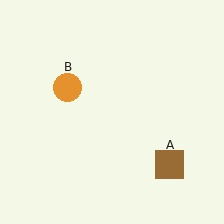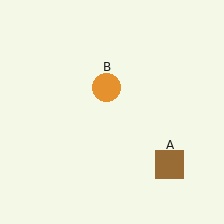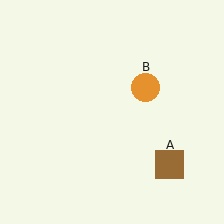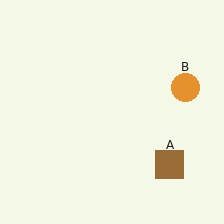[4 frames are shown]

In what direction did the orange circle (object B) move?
The orange circle (object B) moved right.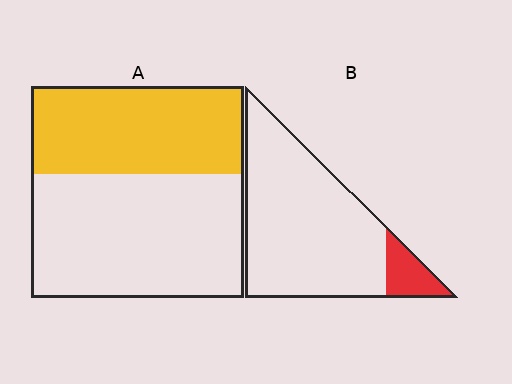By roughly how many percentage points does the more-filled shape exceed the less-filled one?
By roughly 30 percentage points (A over B).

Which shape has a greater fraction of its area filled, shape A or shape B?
Shape A.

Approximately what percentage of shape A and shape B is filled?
A is approximately 40% and B is approximately 10%.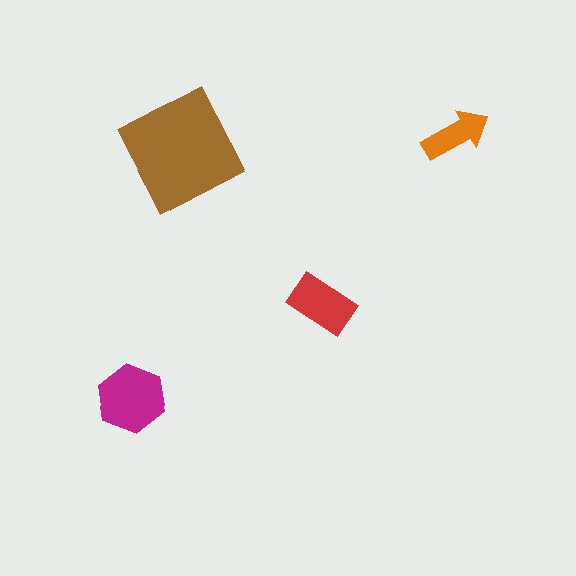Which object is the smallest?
The orange arrow.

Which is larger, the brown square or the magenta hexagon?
The brown square.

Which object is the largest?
The brown square.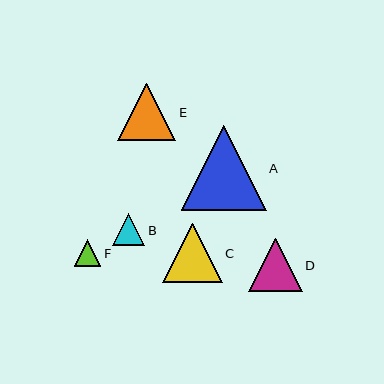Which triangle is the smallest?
Triangle F is the smallest with a size of approximately 27 pixels.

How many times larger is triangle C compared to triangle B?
Triangle C is approximately 1.8 times the size of triangle B.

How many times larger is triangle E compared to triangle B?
Triangle E is approximately 1.8 times the size of triangle B.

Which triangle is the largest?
Triangle A is the largest with a size of approximately 85 pixels.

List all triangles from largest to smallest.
From largest to smallest: A, C, E, D, B, F.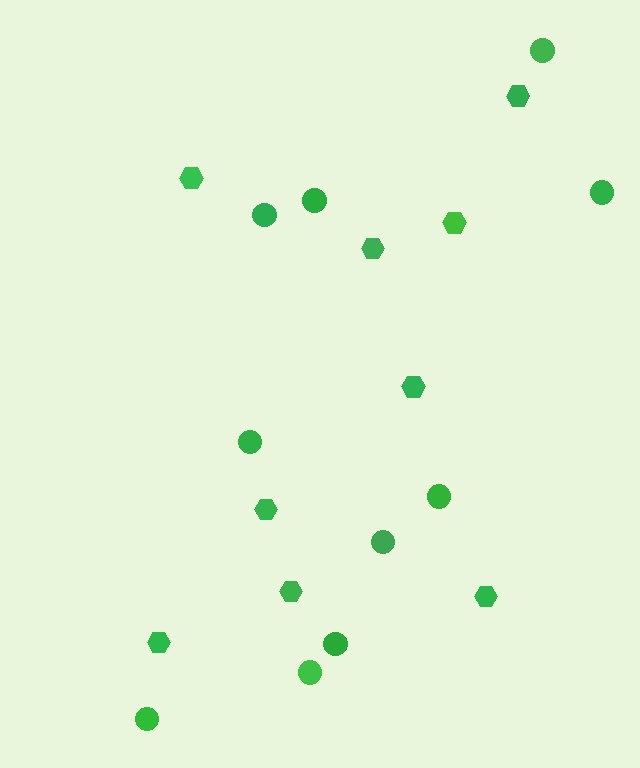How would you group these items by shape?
There are 2 groups: one group of hexagons (9) and one group of circles (10).